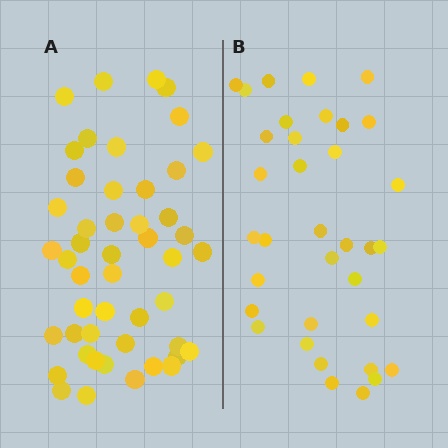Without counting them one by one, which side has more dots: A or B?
Region A (the left region) has more dots.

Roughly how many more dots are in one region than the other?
Region A has approximately 15 more dots than region B.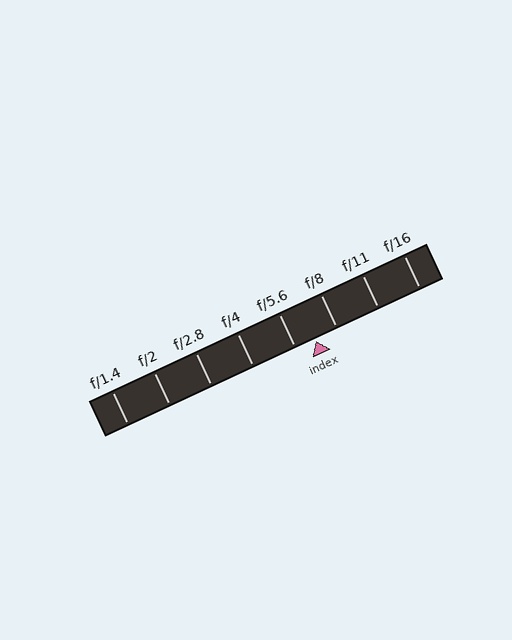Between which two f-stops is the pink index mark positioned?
The index mark is between f/5.6 and f/8.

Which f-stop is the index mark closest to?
The index mark is closest to f/5.6.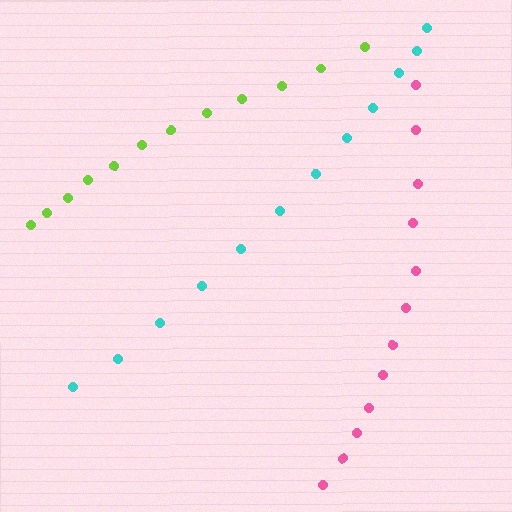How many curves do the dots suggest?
There are 3 distinct paths.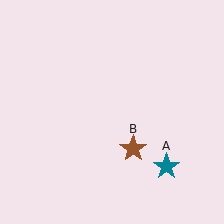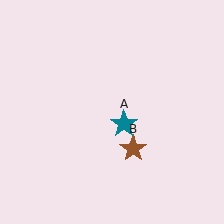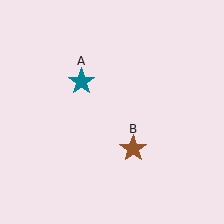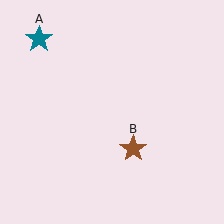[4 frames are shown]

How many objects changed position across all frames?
1 object changed position: teal star (object A).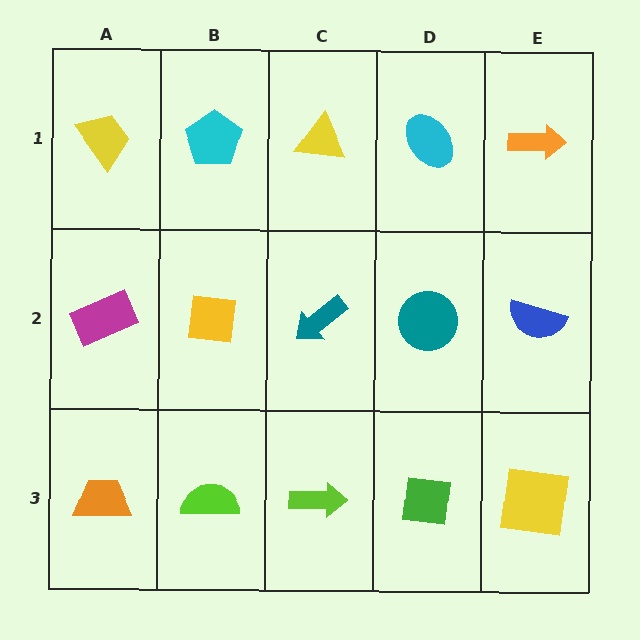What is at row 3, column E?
A yellow square.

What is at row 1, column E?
An orange arrow.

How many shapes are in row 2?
5 shapes.